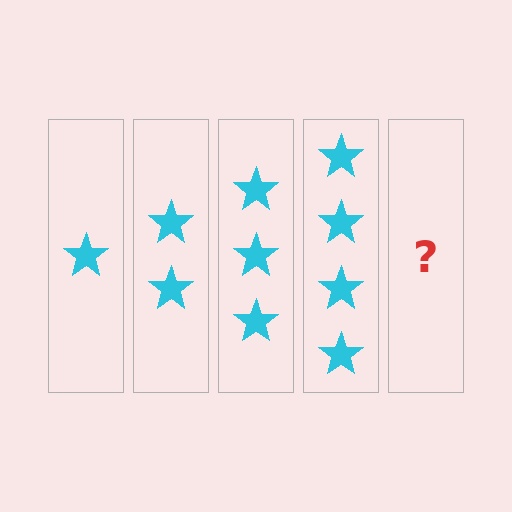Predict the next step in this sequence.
The next step is 5 stars.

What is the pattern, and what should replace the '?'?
The pattern is that each step adds one more star. The '?' should be 5 stars.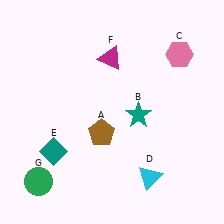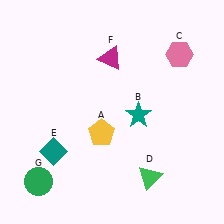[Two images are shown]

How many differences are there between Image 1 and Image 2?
There are 2 differences between the two images.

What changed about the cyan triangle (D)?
In Image 1, D is cyan. In Image 2, it changed to green.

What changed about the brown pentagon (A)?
In Image 1, A is brown. In Image 2, it changed to yellow.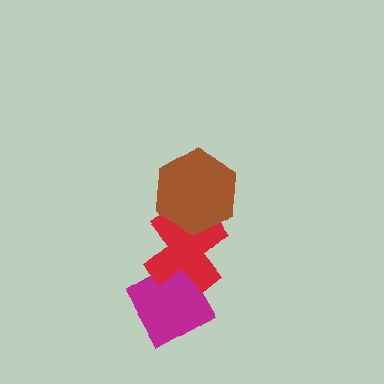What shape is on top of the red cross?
The brown hexagon is on top of the red cross.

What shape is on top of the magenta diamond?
The red cross is on top of the magenta diamond.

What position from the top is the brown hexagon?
The brown hexagon is 1st from the top.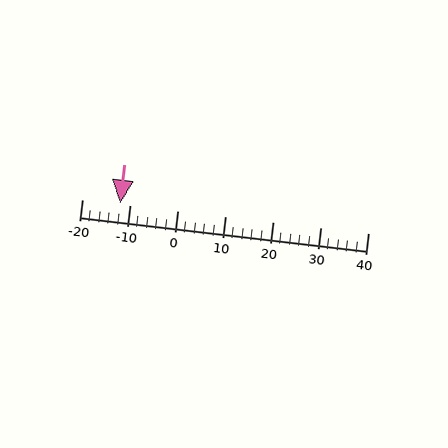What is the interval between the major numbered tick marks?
The major tick marks are spaced 10 units apart.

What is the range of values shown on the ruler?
The ruler shows values from -20 to 40.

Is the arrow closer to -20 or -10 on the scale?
The arrow is closer to -10.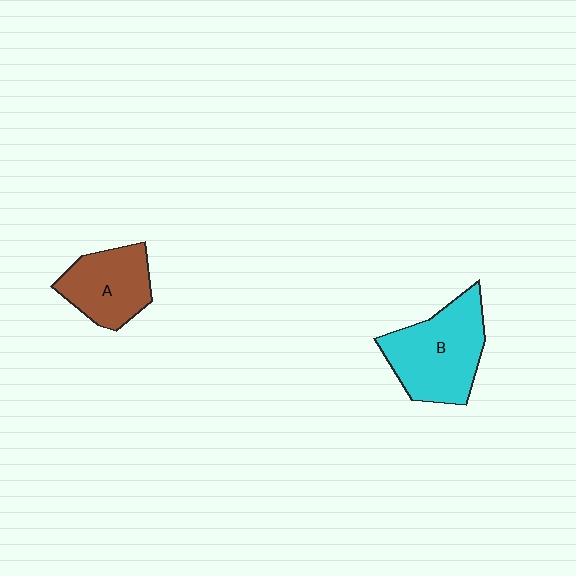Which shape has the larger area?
Shape B (cyan).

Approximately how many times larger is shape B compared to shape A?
Approximately 1.4 times.